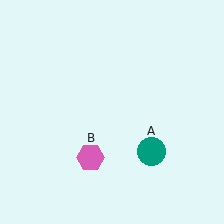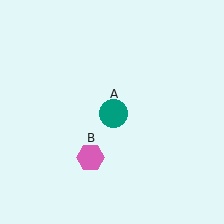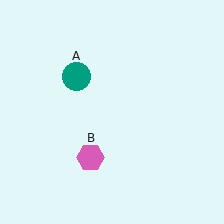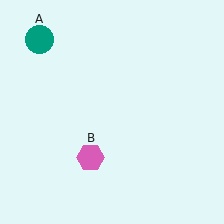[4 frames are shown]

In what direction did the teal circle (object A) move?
The teal circle (object A) moved up and to the left.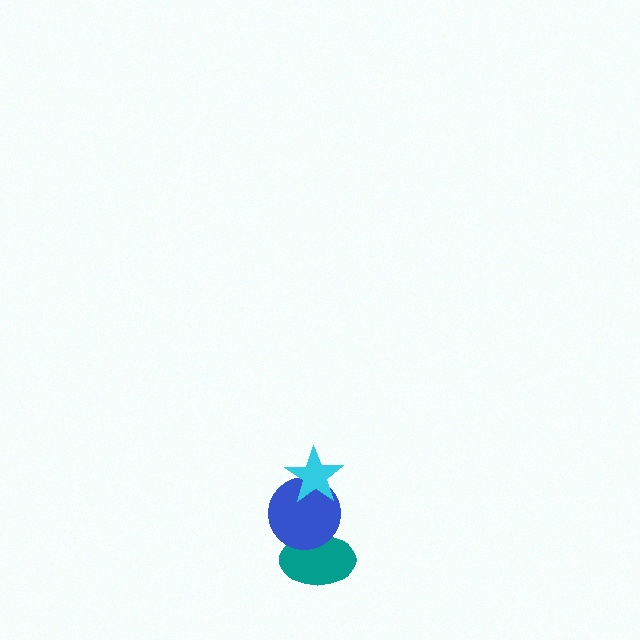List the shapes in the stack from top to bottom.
From top to bottom: the cyan star, the blue circle, the teal ellipse.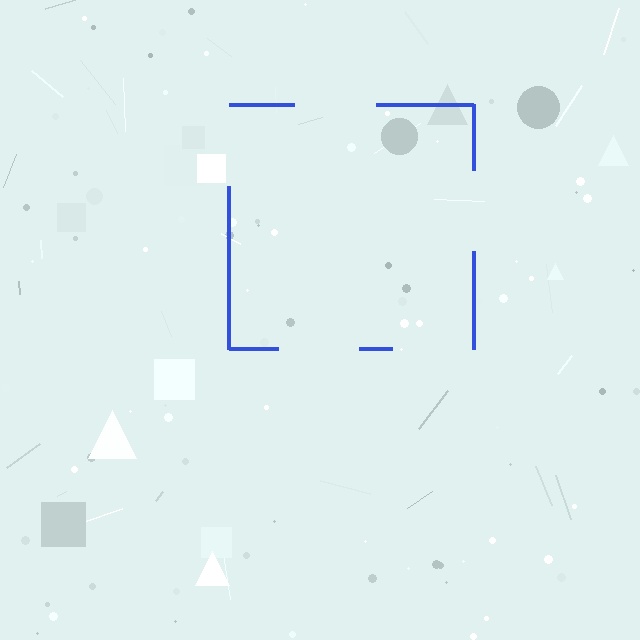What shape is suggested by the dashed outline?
The dashed outline suggests a square.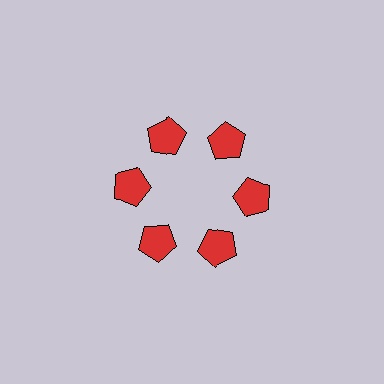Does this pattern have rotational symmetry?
Yes, this pattern has 6-fold rotational symmetry. It looks the same after rotating 60 degrees around the center.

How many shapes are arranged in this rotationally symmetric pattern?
There are 6 shapes, arranged in 6 groups of 1.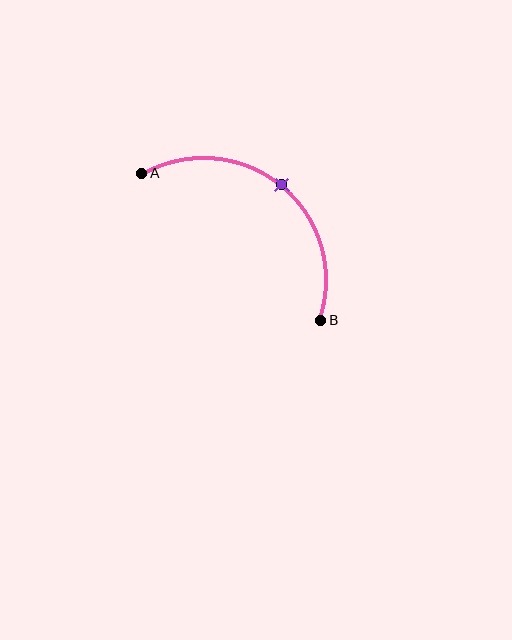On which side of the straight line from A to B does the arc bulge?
The arc bulges above and to the right of the straight line connecting A and B.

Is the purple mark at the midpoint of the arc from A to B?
Yes. The purple mark lies on the arc at equal arc-length from both A and B — it is the arc midpoint.